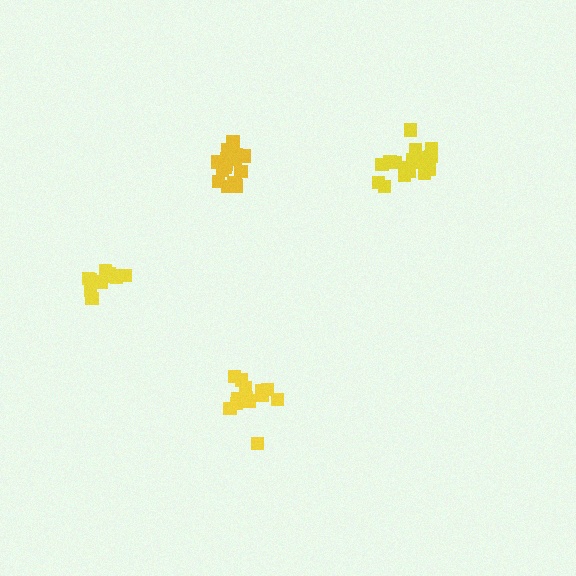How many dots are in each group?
Group 1: 17 dots, Group 2: 14 dots, Group 3: 12 dots, Group 4: 16 dots (59 total).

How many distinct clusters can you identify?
There are 4 distinct clusters.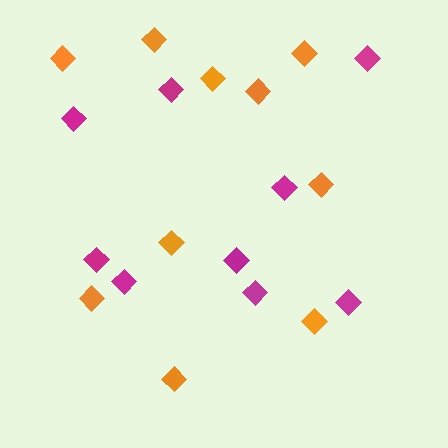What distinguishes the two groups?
There are 2 groups: one group of magenta diamonds (9) and one group of orange diamonds (10).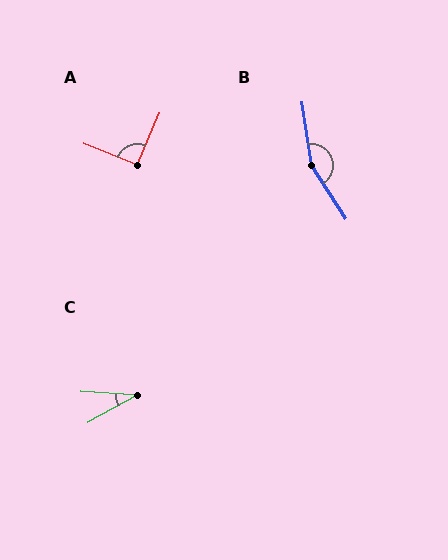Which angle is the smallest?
C, at approximately 33 degrees.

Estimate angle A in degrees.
Approximately 91 degrees.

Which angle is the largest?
B, at approximately 155 degrees.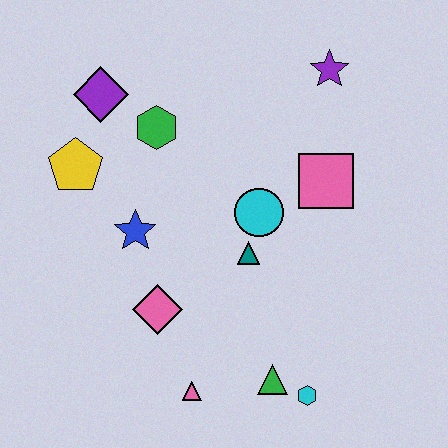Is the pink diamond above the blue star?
No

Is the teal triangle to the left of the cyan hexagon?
Yes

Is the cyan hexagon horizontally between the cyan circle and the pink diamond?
No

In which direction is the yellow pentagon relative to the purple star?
The yellow pentagon is to the left of the purple star.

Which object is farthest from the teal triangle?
The purple diamond is farthest from the teal triangle.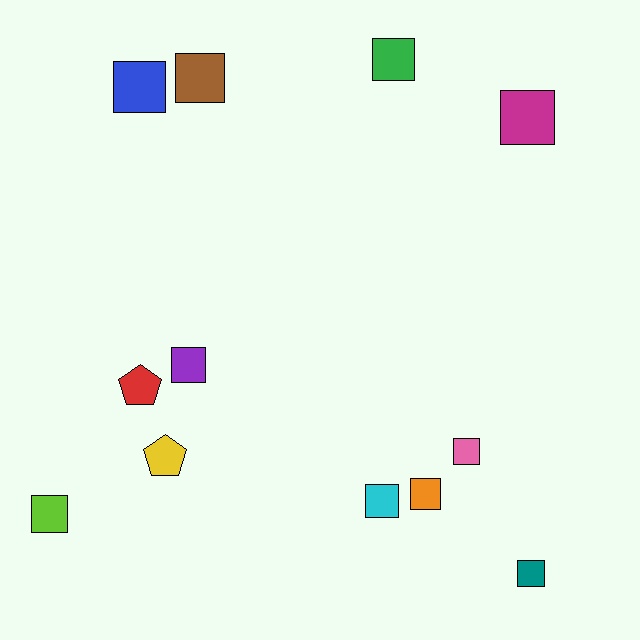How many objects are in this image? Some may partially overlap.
There are 12 objects.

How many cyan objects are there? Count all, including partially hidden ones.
There is 1 cyan object.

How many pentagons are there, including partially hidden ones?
There are 2 pentagons.